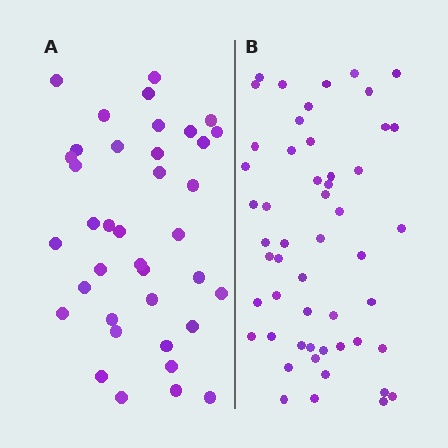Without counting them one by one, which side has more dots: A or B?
Region B (the right region) has more dots.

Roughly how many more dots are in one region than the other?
Region B has approximately 15 more dots than region A.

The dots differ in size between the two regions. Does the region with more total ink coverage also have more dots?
No. Region A has more total ink coverage because its dots are larger, but region B actually contains more individual dots. Total area can be misleading — the number of items is what matters here.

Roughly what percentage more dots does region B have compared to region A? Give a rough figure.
About 35% more.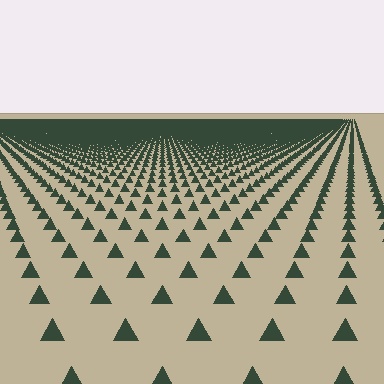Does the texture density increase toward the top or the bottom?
Density increases toward the top.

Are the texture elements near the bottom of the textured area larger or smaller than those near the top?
Larger. Near the bottom, elements are closer to the viewer and appear at a bigger on-screen size.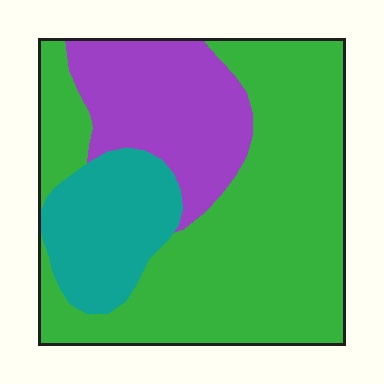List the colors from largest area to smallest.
From largest to smallest: green, purple, teal.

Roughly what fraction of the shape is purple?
Purple covers 23% of the shape.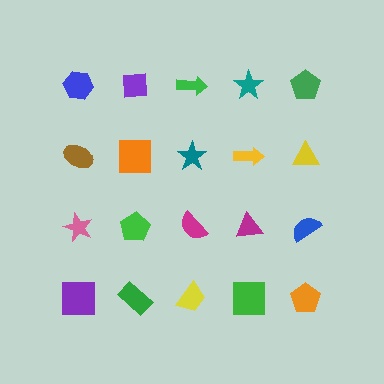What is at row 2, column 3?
A teal star.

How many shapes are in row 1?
5 shapes.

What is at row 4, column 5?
An orange pentagon.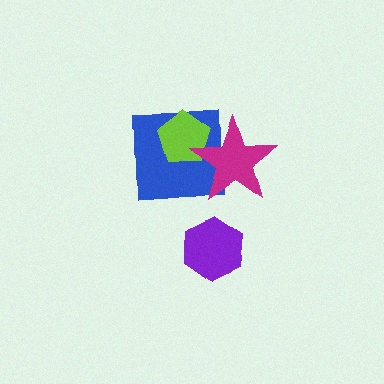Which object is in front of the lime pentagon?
The magenta star is in front of the lime pentagon.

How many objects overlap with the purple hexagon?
0 objects overlap with the purple hexagon.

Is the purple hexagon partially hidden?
No, no other shape covers it.